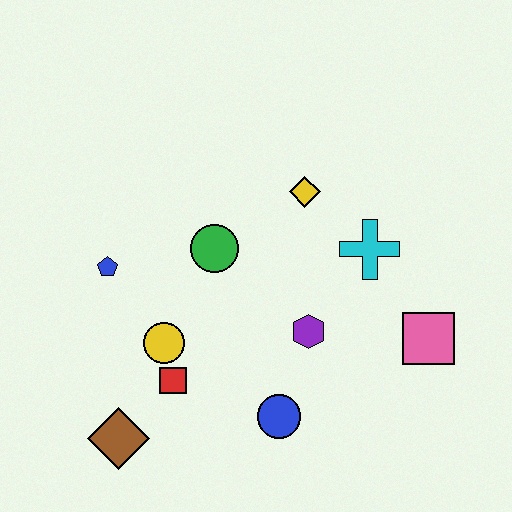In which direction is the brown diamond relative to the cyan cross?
The brown diamond is to the left of the cyan cross.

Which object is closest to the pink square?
The cyan cross is closest to the pink square.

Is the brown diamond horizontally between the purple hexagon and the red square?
No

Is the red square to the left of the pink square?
Yes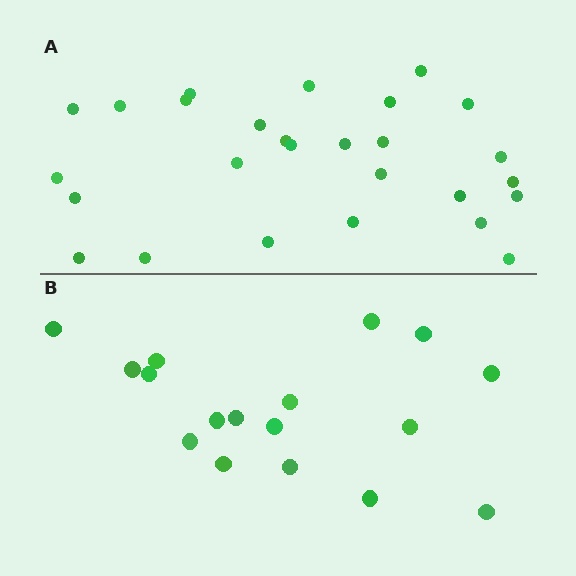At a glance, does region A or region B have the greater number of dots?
Region A (the top region) has more dots.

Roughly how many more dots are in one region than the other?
Region A has roughly 10 or so more dots than region B.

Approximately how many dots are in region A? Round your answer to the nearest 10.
About 30 dots. (The exact count is 27, which rounds to 30.)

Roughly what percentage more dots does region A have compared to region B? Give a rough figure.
About 60% more.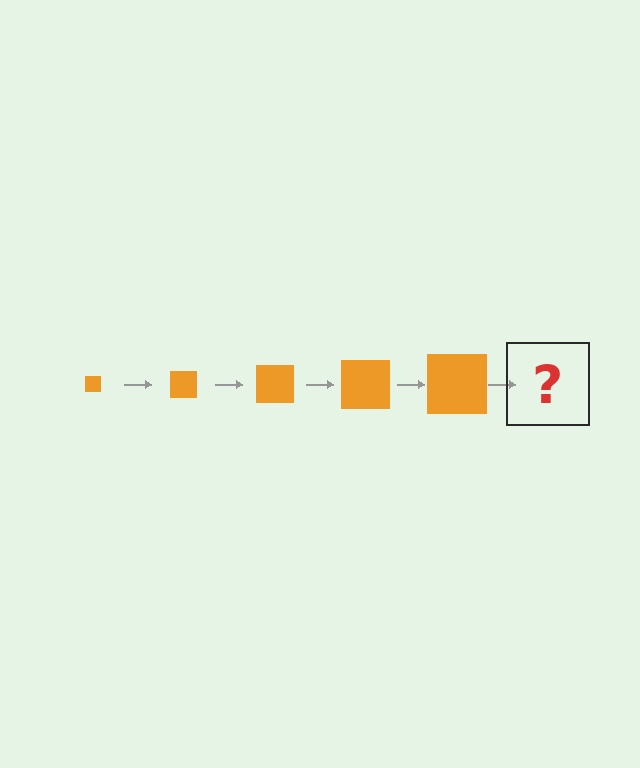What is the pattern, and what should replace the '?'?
The pattern is that the square gets progressively larger each step. The '?' should be an orange square, larger than the previous one.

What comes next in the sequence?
The next element should be an orange square, larger than the previous one.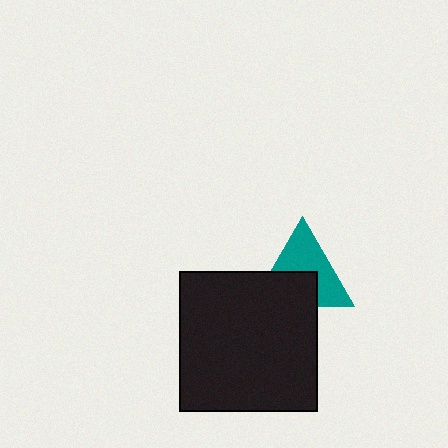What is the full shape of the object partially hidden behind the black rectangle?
The partially hidden object is a teal triangle.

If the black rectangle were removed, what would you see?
You would see the complete teal triangle.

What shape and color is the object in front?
The object in front is a black rectangle.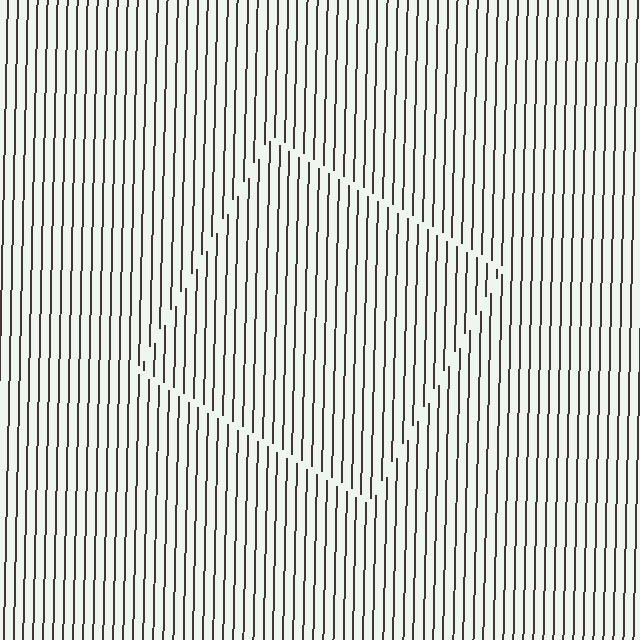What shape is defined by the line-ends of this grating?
An illusory square. The interior of the shape contains the same grating, shifted by half a period — the contour is defined by the phase discontinuity where line-ends from the inner and outer gratings abut.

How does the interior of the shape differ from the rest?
The interior of the shape contains the same grating, shifted by half a period — the contour is defined by the phase discontinuity where line-ends from the inner and outer gratings abut.